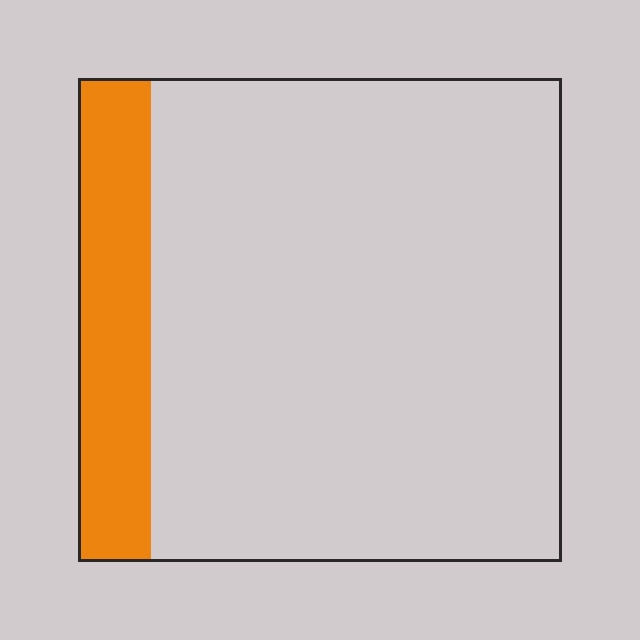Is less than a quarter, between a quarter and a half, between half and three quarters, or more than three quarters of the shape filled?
Less than a quarter.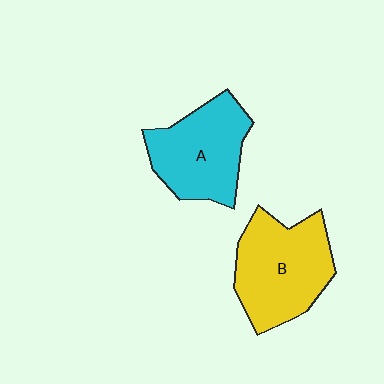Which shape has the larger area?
Shape B (yellow).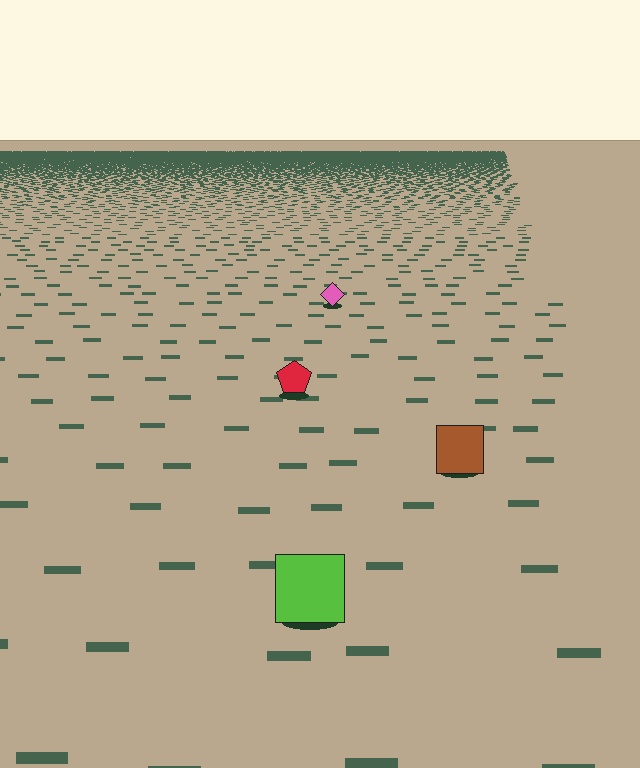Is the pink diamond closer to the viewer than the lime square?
No. The lime square is closer — you can tell from the texture gradient: the ground texture is coarser near it.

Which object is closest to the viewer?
The lime square is closest. The texture marks near it are larger and more spread out.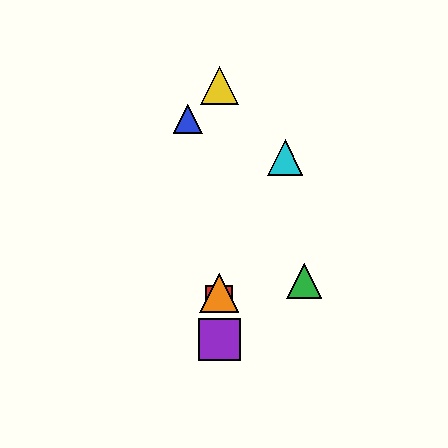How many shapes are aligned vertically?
4 shapes (the red square, the yellow triangle, the purple square, the orange triangle) are aligned vertically.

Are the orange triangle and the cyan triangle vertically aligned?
No, the orange triangle is at x≈219 and the cyan triangle is at x≈285.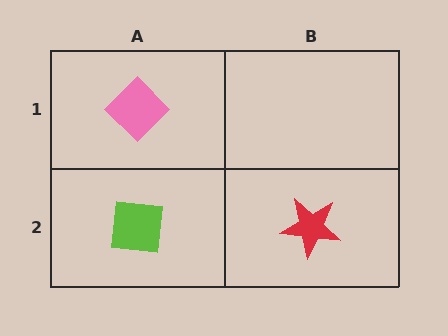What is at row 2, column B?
A red star.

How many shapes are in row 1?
1 shape.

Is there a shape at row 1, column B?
No, that cell is empty.